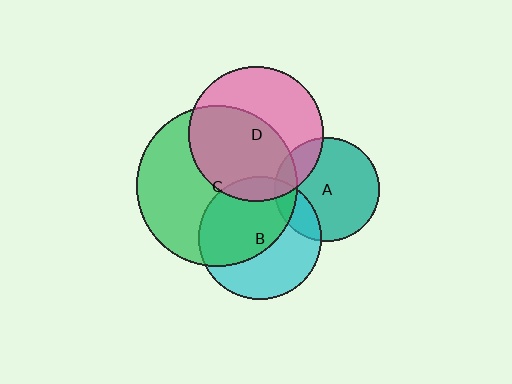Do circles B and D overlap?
Yes.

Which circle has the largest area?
Circle C (green).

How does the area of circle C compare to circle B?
Approximately 1.7 times.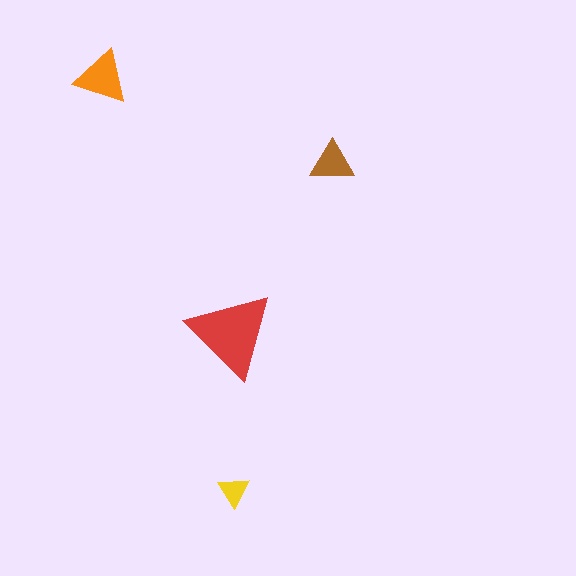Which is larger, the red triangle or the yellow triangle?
The red one.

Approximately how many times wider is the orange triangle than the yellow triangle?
About 1.5 times wider.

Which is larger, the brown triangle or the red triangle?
The red one.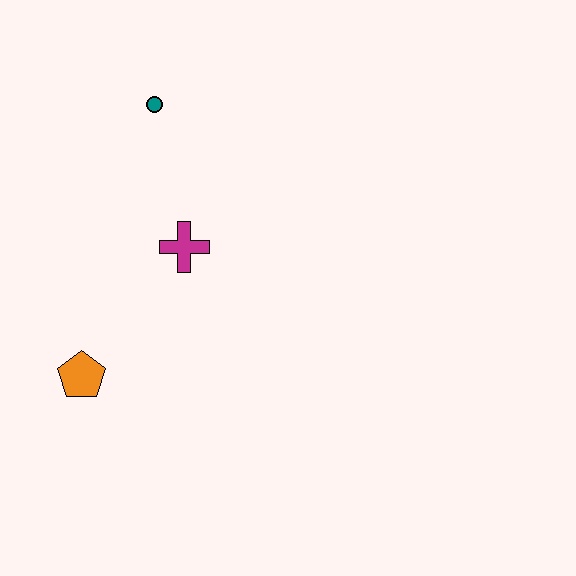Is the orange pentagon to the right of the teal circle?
No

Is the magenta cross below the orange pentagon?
No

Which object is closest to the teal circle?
The magenta cross is closest to the teal circle.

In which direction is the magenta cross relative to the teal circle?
The magenta cross is below the teal circle.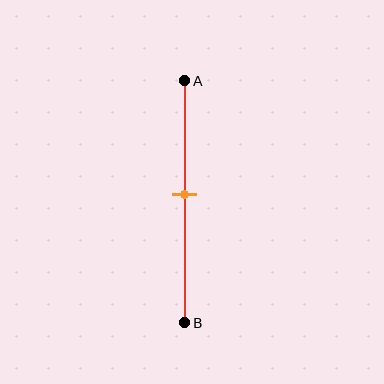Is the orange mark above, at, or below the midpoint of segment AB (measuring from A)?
The orange mark is approximately at the midpoint of segment AB.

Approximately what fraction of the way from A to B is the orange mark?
The orange mark is approximately 45% of the way from A to B.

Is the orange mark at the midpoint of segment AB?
Yes, the mark is approximately at the midpoint.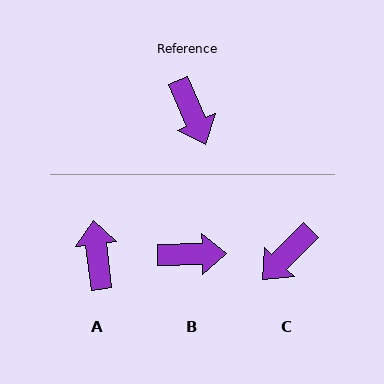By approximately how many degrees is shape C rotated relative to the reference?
Approximately 68 degrees clockwise.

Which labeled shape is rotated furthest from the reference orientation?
A, about 163 degrees away.